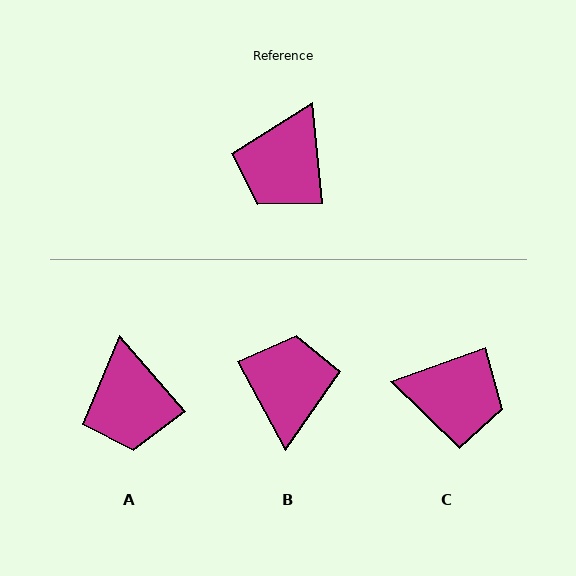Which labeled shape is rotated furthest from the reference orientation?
B, about 157 degrees away.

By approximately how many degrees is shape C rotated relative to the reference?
Approximately 104 degrees counter-clockwise.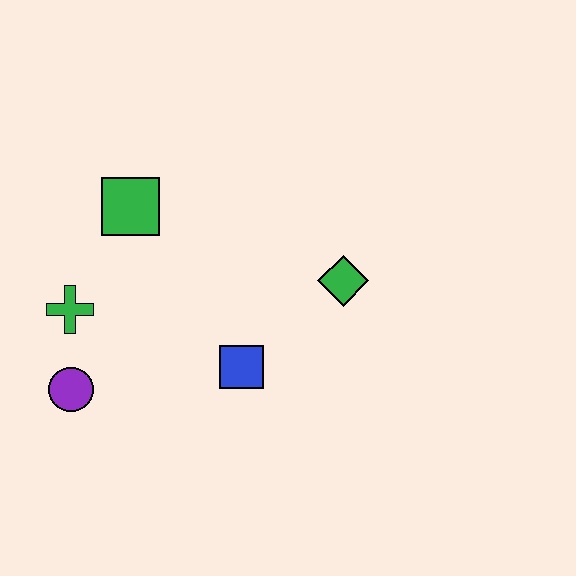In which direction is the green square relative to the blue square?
The green square is above the blue square.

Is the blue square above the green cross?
No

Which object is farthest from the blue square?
The green square is farthest from the blue square.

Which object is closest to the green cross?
The purple circle is closest to the green cross.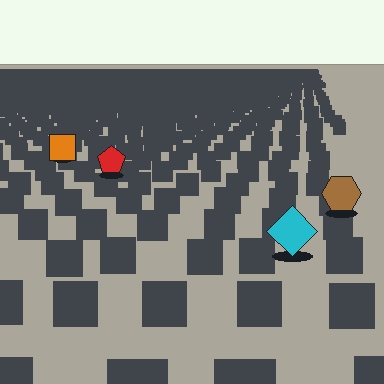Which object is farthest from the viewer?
The orange square is farthest from the viewer. It appears smaller and the ground texture around it is denser.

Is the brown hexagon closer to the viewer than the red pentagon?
Yes. The brown hexagon is closer — you can tell from the texture gradient: the ground texture is coarser near it.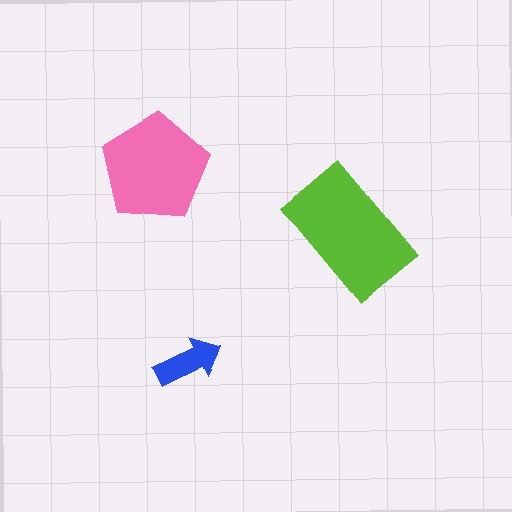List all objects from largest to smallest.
The lime rectangle, the pink pentagon, the blue arrow.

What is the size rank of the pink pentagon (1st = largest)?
2nd.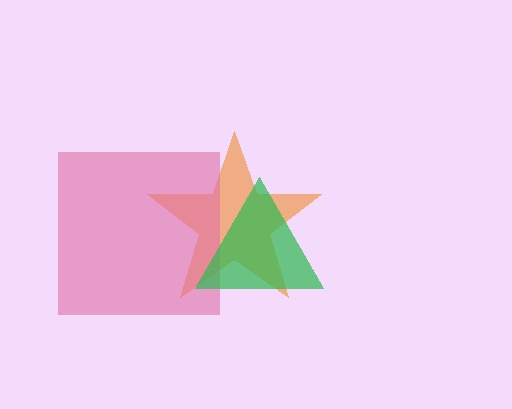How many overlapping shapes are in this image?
There are 3 overlapping shapes in the image.